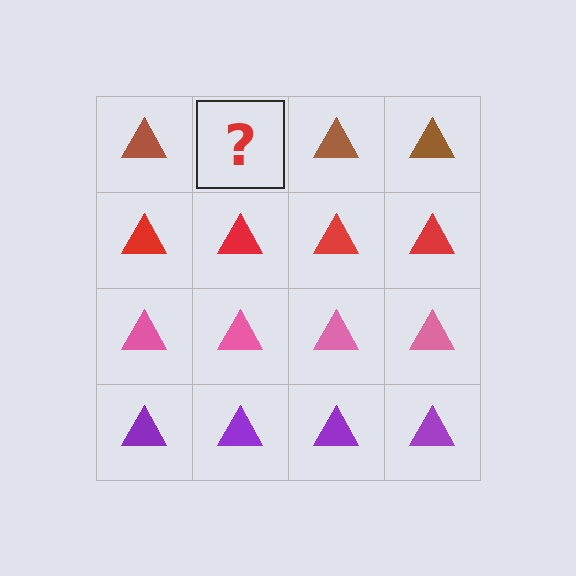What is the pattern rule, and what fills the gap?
The rule is that each row has a consistent color. The gap should be filled with a brown triangle.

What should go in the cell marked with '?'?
The missing cell should contain a brown triangle.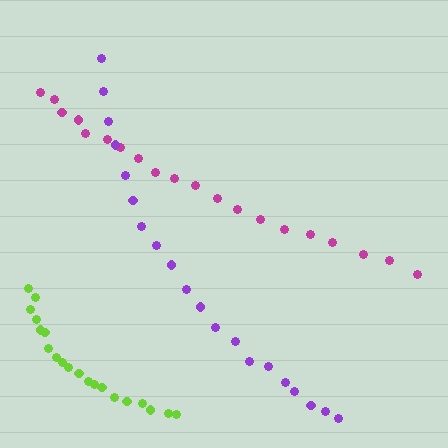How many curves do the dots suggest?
There are 3 distinct paths.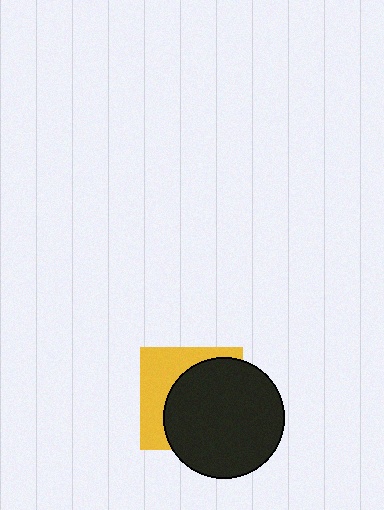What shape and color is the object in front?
The object in front is a black circle.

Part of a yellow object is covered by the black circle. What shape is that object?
It is a square.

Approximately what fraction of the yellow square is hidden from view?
Roughly 61% of the yellow square is hidden behind the black circle.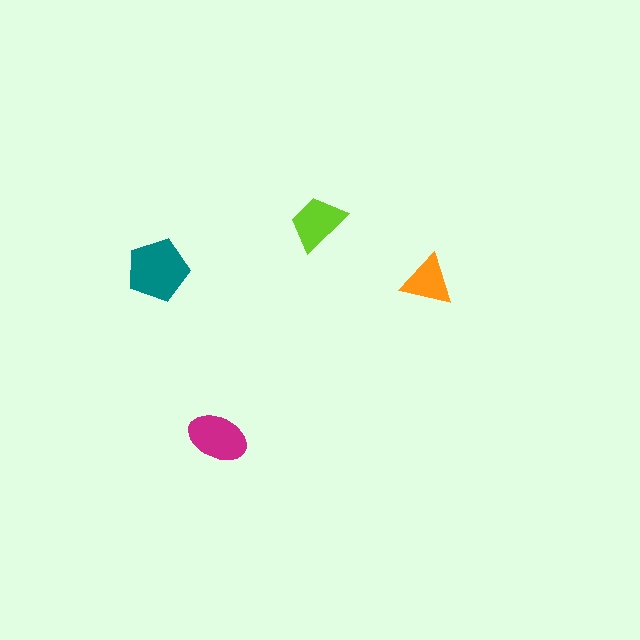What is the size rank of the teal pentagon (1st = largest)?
1st.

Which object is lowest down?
The magenta ellipse is bottommost.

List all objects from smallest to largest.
The orange triangle, the lime trapezoid, the magenta ellipse, the teal pentagon.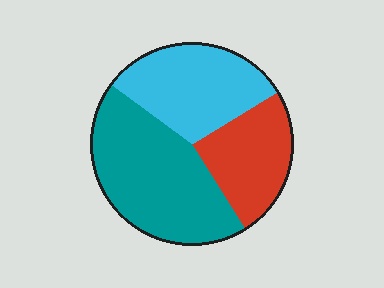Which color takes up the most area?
Teal, at roughly 45%.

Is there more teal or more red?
Teal.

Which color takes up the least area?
Red, at roughly 25%.